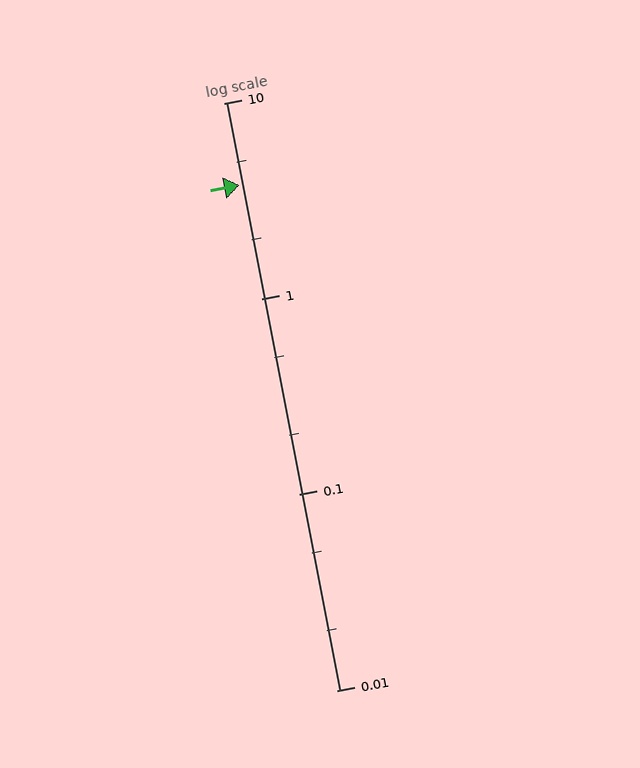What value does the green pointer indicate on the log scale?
The pointer indicates approximately 3.8.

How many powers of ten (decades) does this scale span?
The scale spans 3 decades, from 0.01 to 10.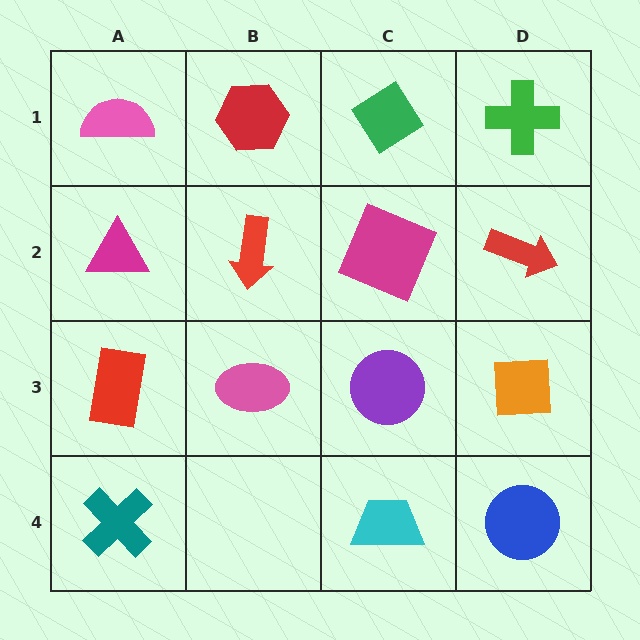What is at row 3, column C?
A purple circle.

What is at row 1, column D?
A green cross.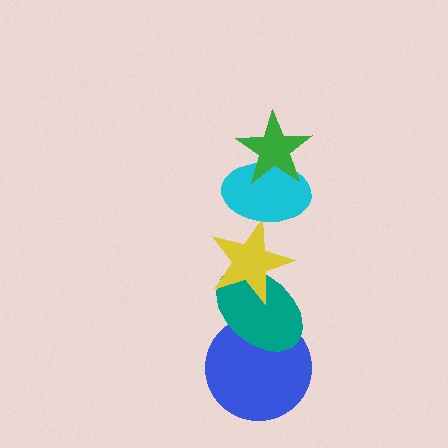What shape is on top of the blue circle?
The teal ellipse is on top of the blue circle.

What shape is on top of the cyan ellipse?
The green star is on top of the cyan ellipse.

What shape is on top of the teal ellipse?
The yellow star is on top of the teal ellipse.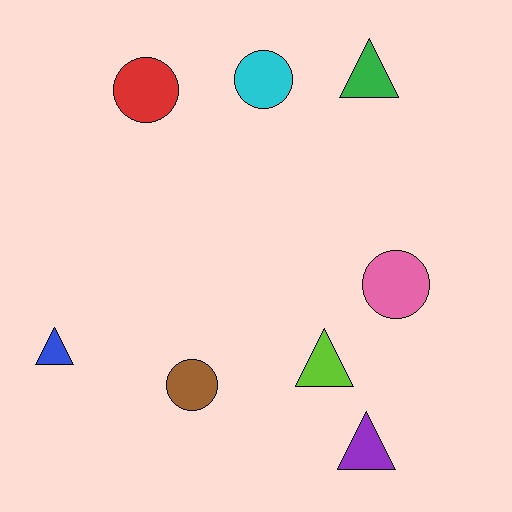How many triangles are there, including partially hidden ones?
There are 4 triangles.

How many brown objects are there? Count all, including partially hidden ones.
There is 1 brown object.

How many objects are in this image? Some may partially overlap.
There are 8 objects.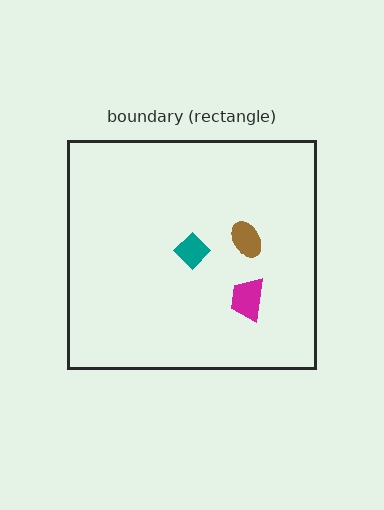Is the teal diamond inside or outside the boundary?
Inside.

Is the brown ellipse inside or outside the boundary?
Inside.